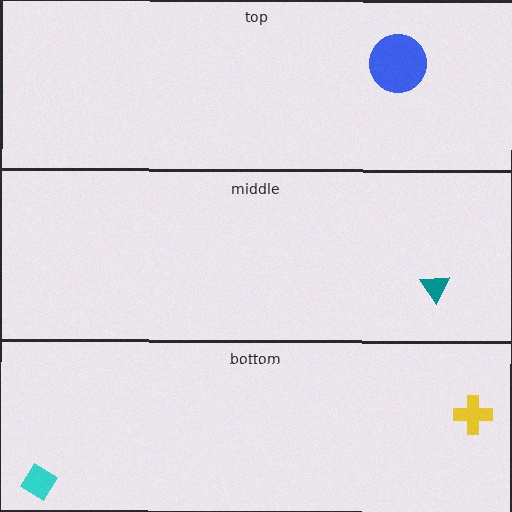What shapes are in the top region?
The blue circle.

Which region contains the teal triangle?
The middle region.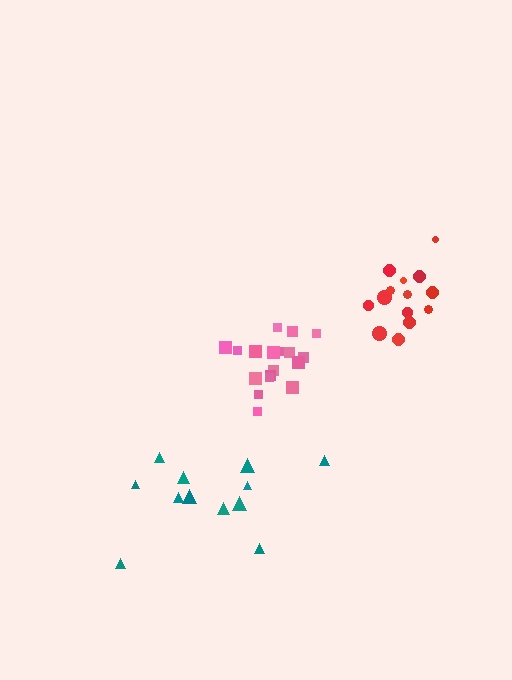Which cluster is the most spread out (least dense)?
Teal.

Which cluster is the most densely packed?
Pink.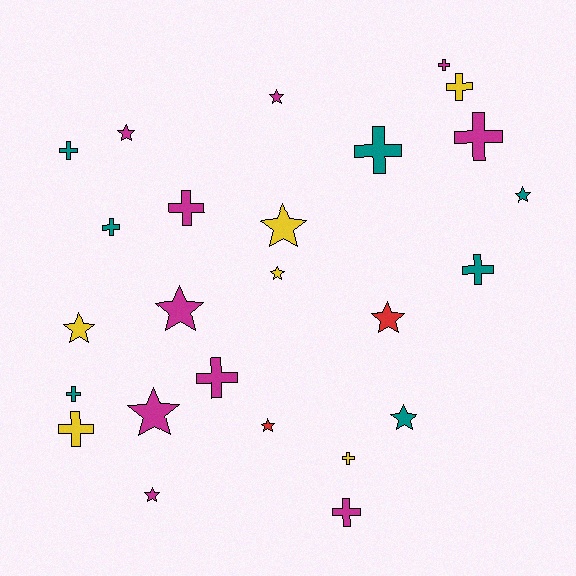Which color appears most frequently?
Magenta, with 10 objects.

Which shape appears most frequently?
Cross, with 13 objects.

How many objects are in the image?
There are 25 objects.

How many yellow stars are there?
There are 3 yellow stars.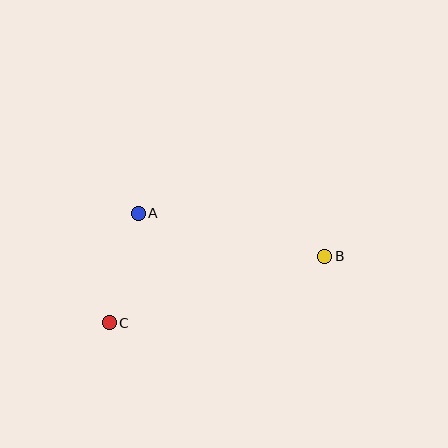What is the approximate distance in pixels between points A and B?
The distance between A and B is approximately 191 pixels.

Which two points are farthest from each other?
Points B and C are farthest from each other.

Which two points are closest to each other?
Points A and C are closest to each other.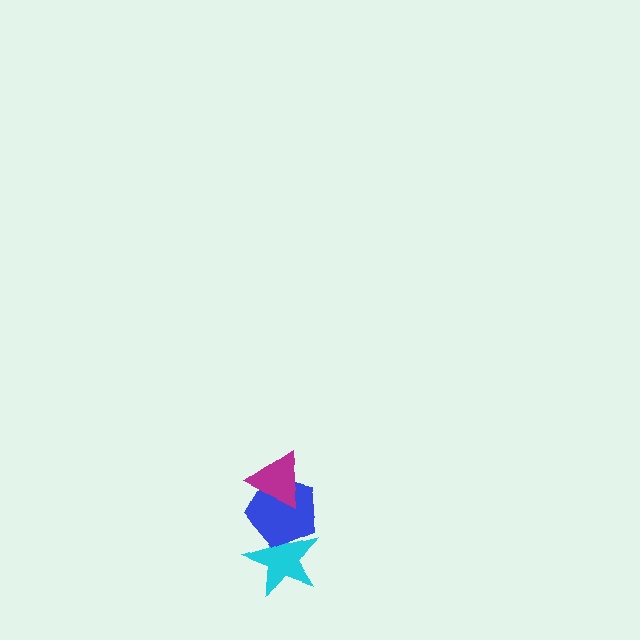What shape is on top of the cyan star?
The blue pentagon is on top of the cyan star.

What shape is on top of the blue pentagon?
The magenta triangle is on top of the blue pentagon.